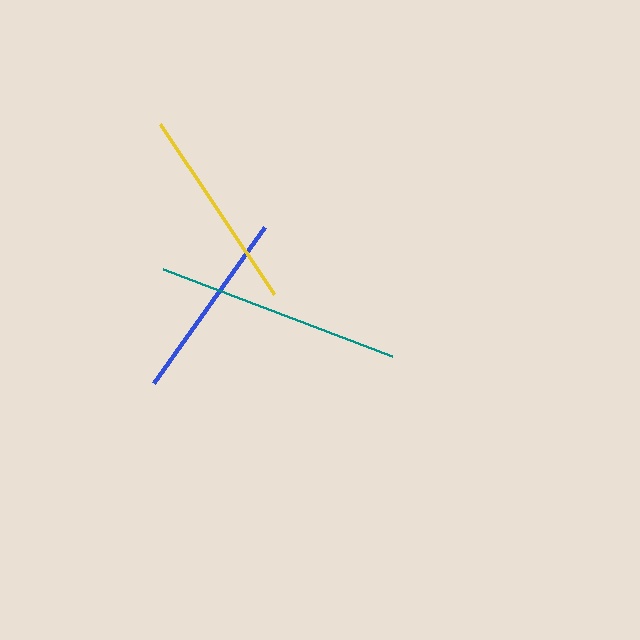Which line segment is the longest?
The teal line is the longest at approximately 244 pixels.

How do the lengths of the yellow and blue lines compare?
The yellow and blue lines are approximately the same length.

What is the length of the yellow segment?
The yellow segment is approximately 205 pixels long.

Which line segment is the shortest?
The blue line is the shortest at approximately 191 pixels.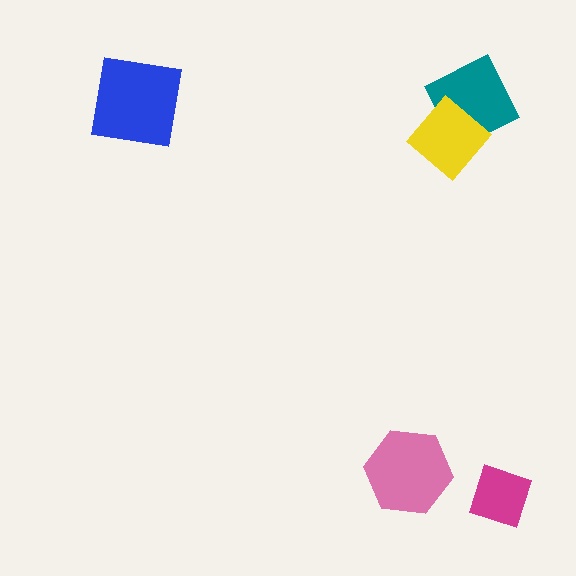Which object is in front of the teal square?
The yellow diamond is in front of the teal square.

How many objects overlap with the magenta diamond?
0 objects overlap with the magenta diamond.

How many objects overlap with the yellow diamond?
1 object overlaps with the yellow diamond.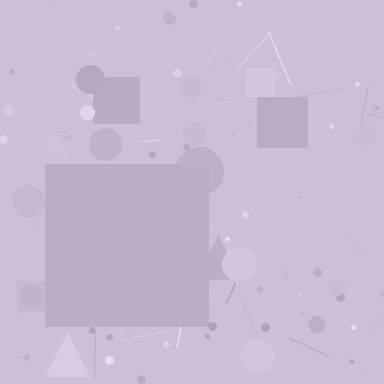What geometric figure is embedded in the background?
A square is embedded in the background.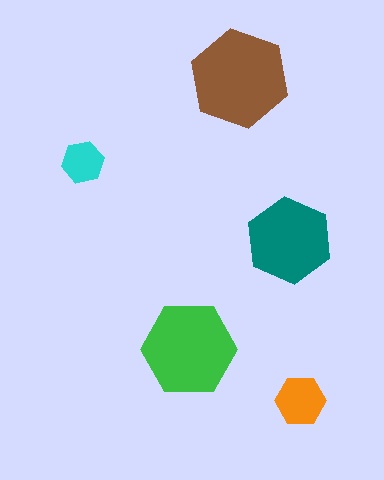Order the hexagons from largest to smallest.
the brown one, the green one, the teal one, the orange one, the cyan one.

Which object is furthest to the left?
The cyan hexagon is leftmost.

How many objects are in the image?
There are 5 objects in the image.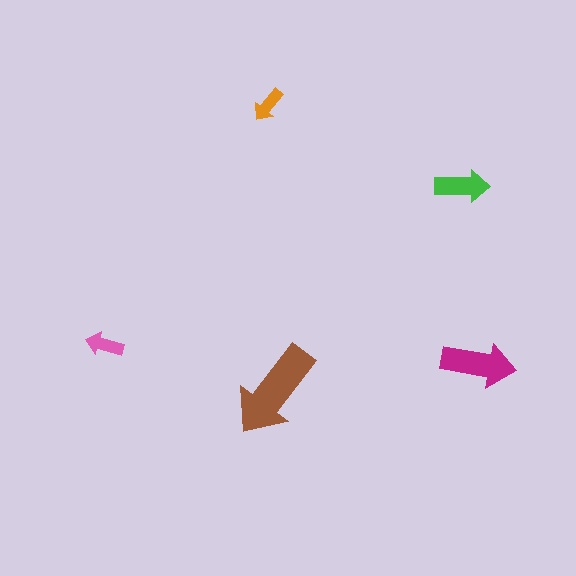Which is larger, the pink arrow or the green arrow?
The green one.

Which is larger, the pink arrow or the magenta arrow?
The magenta one.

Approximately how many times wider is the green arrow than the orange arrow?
About 1.5 times wider.